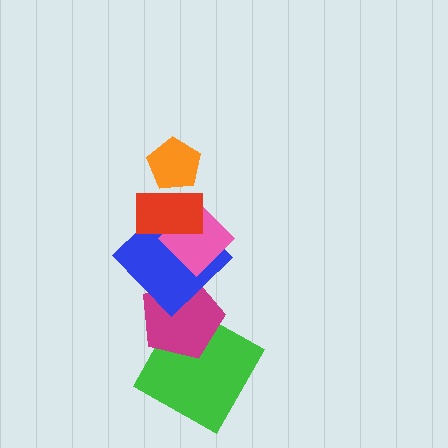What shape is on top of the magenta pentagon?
The blue diamond is on top of the magenta pentagon.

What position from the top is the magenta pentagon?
The magenta pentagon is 5th from the top.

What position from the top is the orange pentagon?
The orange pentagon is 1st from the top.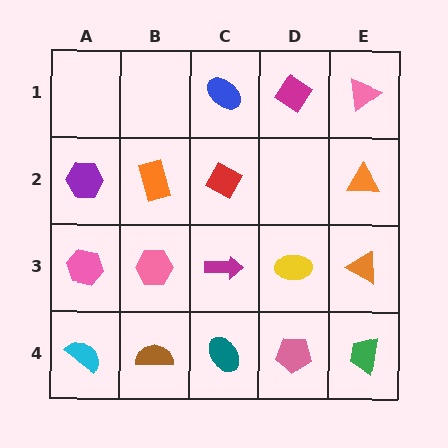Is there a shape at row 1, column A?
No, that cell is empty.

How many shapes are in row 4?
5 shapes.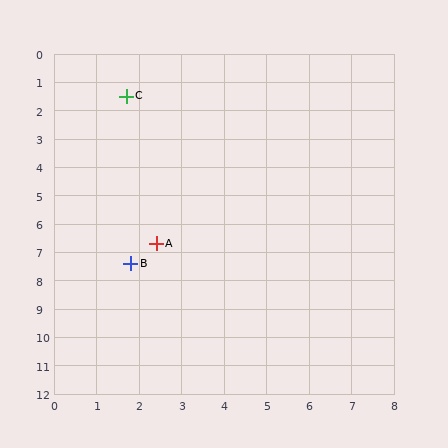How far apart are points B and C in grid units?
Points B and C are about 5.9 grid units apart.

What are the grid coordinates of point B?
Point B is at approximately (1.8, 7.4).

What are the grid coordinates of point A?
Point A is at approximately (2.4, 6.7).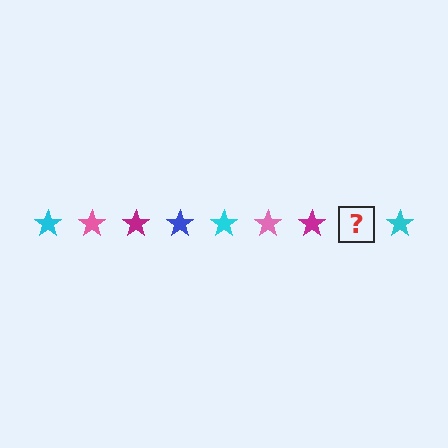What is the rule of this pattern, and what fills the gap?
The rule is that the pattern cycles through cyan, pink, magenta, blue stars. The gap should be filled with a blue star.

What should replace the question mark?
The question mark should be replaced with a blue star.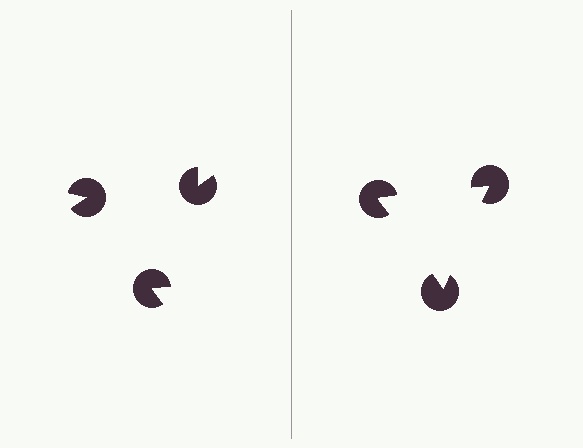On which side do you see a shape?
An illusory triangle appears on the right side. On the left side the wedge cuts are rotated, so no coherent shape forms.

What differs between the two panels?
The pac-man discs are positioned identically on both sides; only the wedge orientations differ. On the right they align to a triangle; on the left they are misaligned.